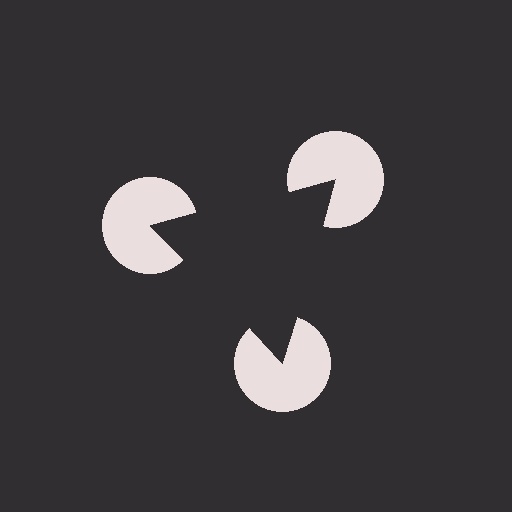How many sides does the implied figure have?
3 sides.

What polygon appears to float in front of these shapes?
An illusory triangle — its edges are inferred from the aligned wedge cuts in the pac-man discs, not physically drawn.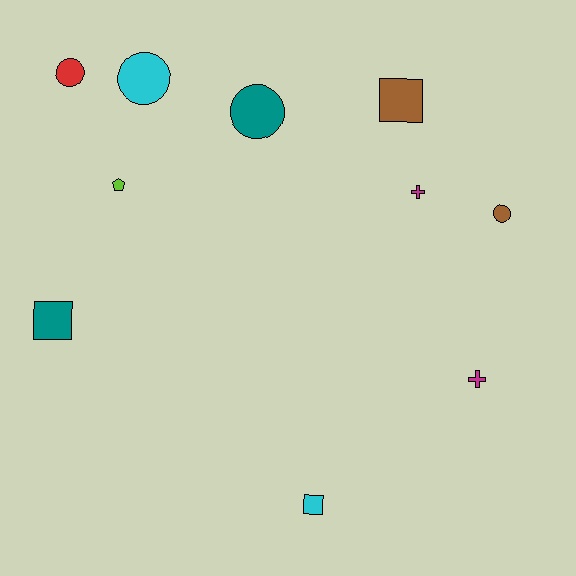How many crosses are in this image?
There are 2 crosses.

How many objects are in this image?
There are 10 objects.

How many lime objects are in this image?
There is 1 lime object.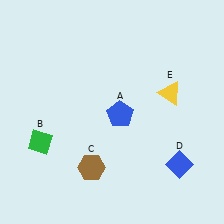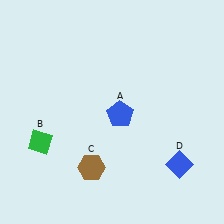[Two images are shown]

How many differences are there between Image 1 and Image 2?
There is 1 difference between the two images.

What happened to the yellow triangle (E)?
The yellow triangle (E) was removed in Image 2. It was in the top-right area of Image 1.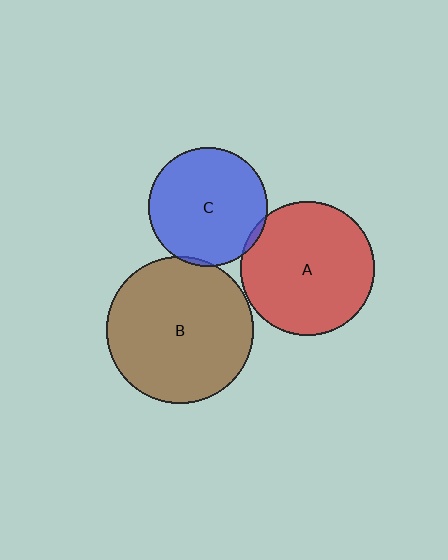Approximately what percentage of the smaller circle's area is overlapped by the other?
Approximately 5%.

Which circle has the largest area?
Circle B (brown).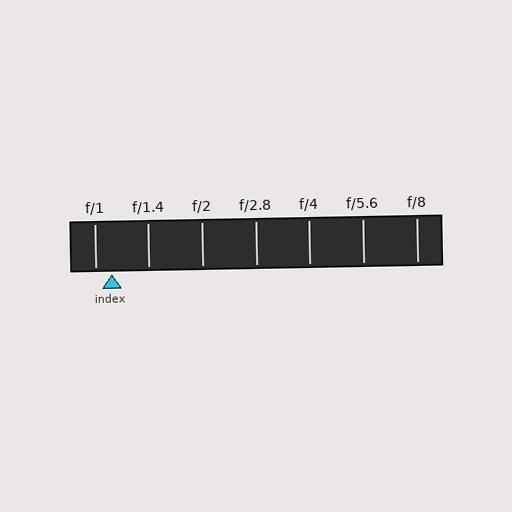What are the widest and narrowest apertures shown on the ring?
The widest aperture shown is f/1 and the narrowest is f/8.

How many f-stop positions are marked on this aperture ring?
There are 7 f-stop positions marked.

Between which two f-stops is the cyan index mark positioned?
The index mark is between f/1 and f/1.4.